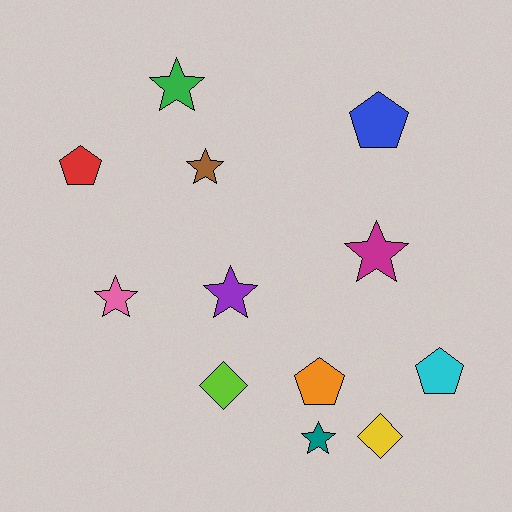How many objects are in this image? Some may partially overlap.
There are 12 objects.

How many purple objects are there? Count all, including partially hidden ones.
There is 1 purple object.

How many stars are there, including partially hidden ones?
There are 6 stars.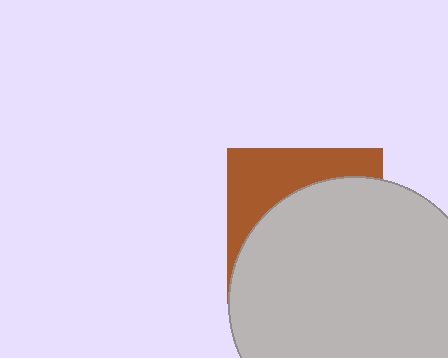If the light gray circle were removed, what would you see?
You would see the complete brown square.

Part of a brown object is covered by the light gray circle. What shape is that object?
It is a square.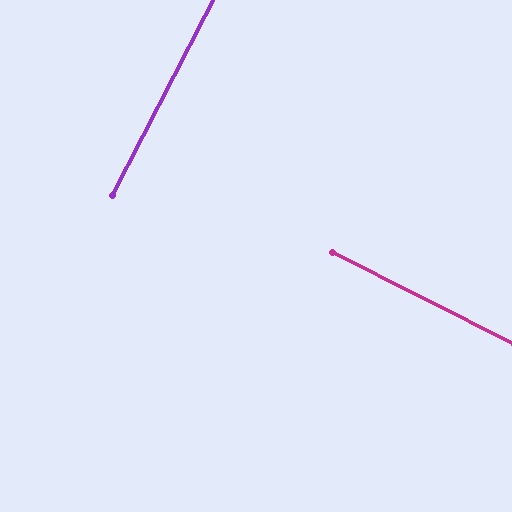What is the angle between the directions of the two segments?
Approximately 90 degrees.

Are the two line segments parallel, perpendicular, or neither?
Perpendicular — they meet at approximately 90°.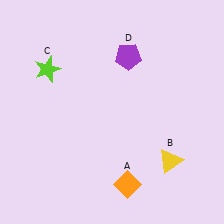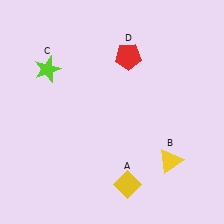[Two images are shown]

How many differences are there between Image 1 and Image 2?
There are 2 differences between the two images.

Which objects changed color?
A changed from orange to yellow. D changed from purple to red.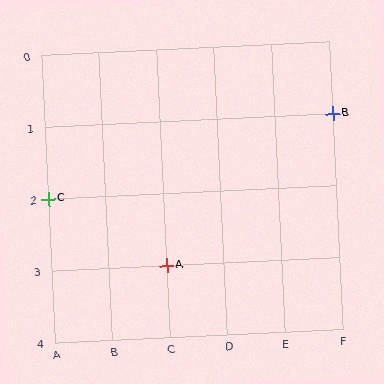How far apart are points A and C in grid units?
Points A and C are 2 columns and 1 row apart (about 2.2 grid units diagonally).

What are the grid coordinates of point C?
Point C is at grid coordinates (A, 2).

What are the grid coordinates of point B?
Point B is at grid coordinates (F, 1).